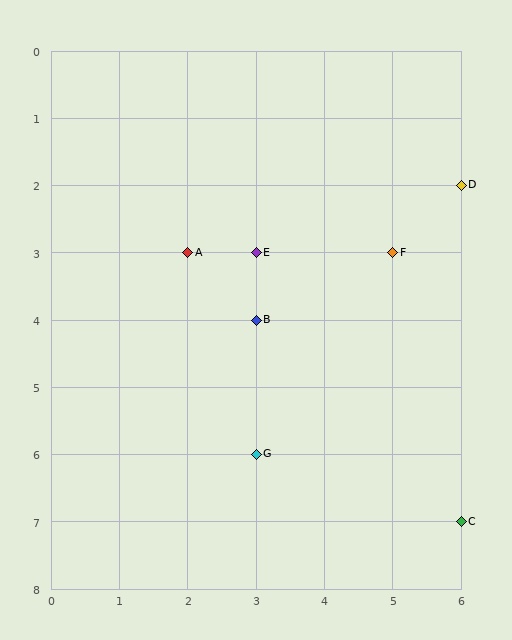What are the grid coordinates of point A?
Point A is at grid coordinates (2, 3).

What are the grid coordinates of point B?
Point B is at grid coordinates (3, 4).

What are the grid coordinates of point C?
Point C is at grid coordinates (6, 7).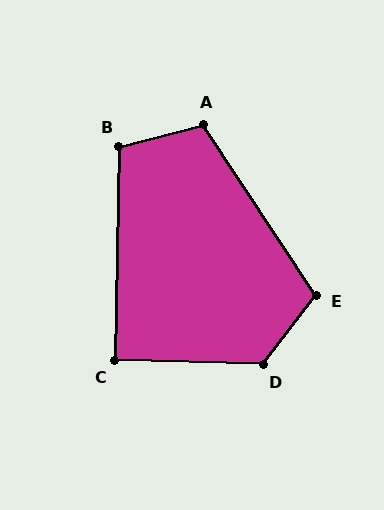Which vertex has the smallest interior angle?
C, at approximately 91 degrees.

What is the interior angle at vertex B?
Approximately 106 degrees (obtuse).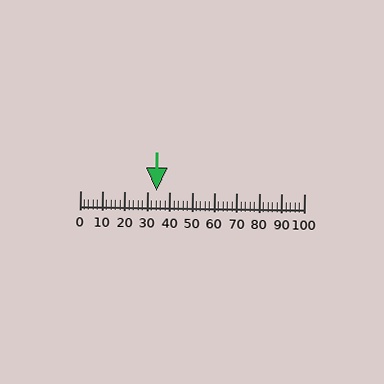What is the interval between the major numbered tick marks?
The major tick marks are spaced 10 units apart.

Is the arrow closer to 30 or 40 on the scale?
The arrow is closer to 30.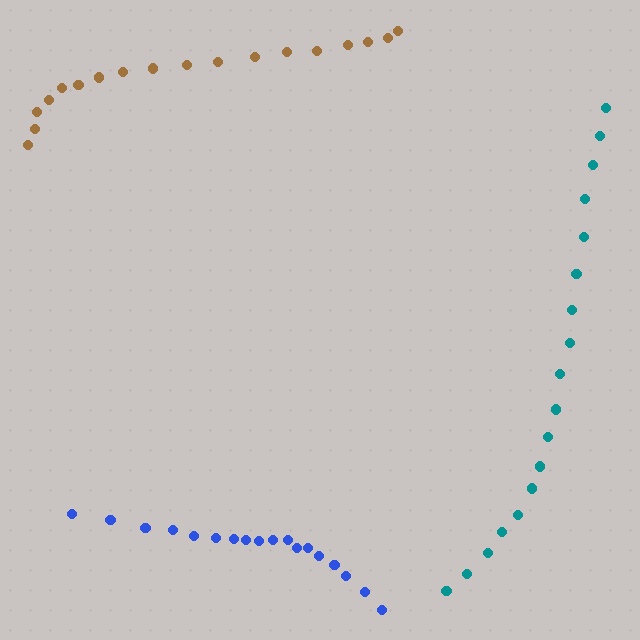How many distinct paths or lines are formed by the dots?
There are 3 distinct paths.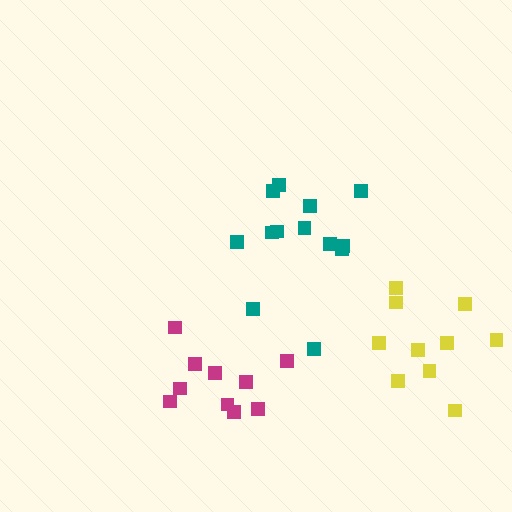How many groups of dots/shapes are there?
There are 3 groups.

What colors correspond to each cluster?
The clusters are colored: teal, magenta, yellow.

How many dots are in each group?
Group 1: 13 dots, Group 2: 10 dots, Group 3: 10 dots (33 total).